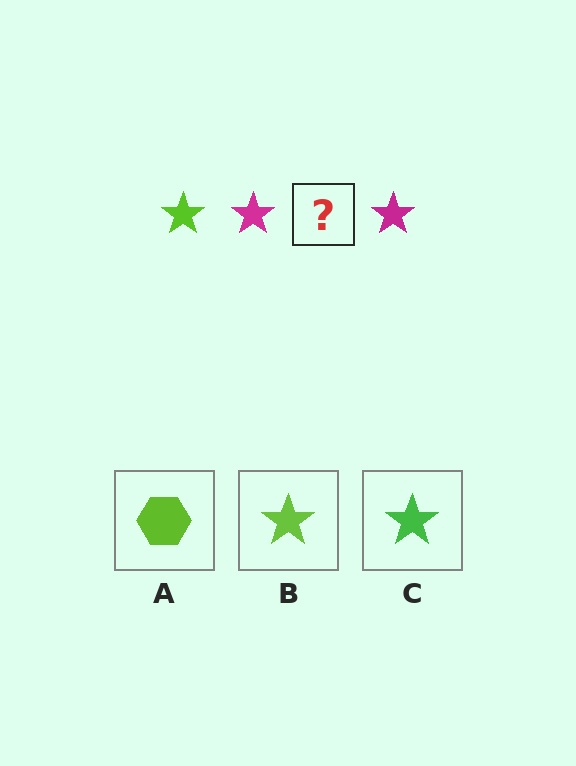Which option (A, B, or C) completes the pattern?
B.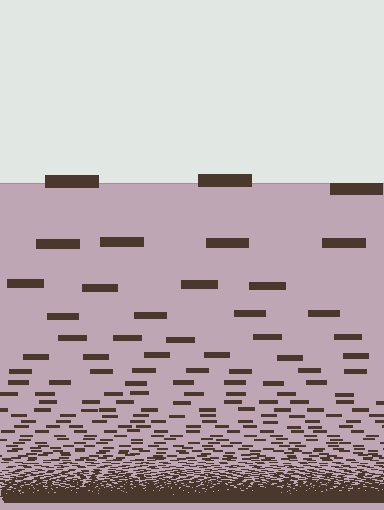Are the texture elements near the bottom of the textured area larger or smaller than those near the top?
Smaller. The gradient is inverted — elements near the bottom are smaller and denser.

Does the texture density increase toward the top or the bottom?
Density increases toward the bottom.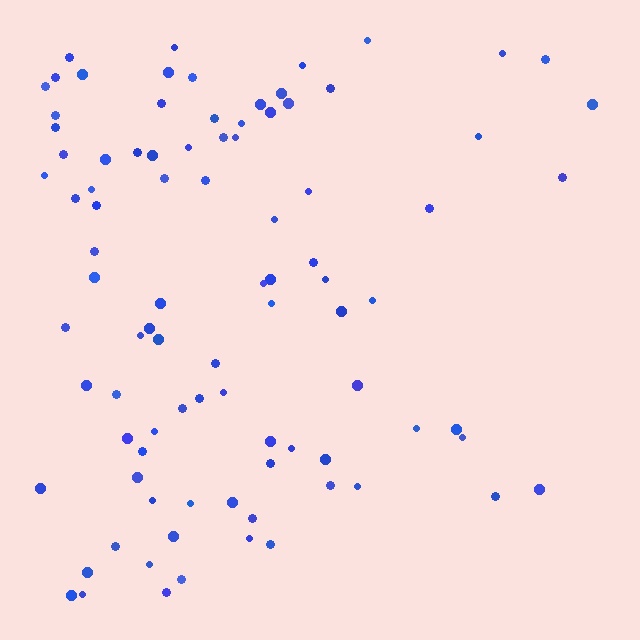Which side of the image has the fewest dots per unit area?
The right.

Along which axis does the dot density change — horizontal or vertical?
Horizontal.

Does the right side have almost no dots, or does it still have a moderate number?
Still a moderate number, just noticeably fewer than the left.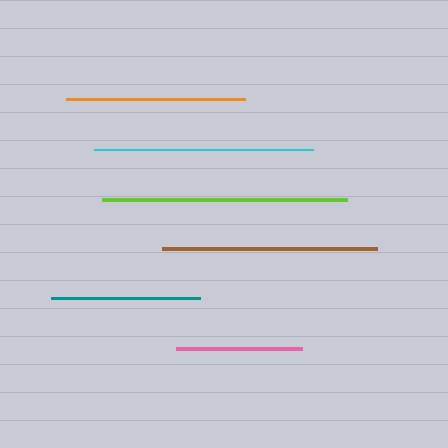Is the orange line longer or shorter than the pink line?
The orange line is longer than the pink line.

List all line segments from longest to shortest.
From longest to shortest: lime, cyan, brown, orange, teal, pink.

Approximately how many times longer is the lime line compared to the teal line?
The lime line is approximately 1.6 times the length of the teal line.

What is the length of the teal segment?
The teal segment is approximately 149 pixels long.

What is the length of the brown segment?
The brown segment is approximately 215 pixels long.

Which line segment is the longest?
The lime line is the longest at approximately 244 pixels.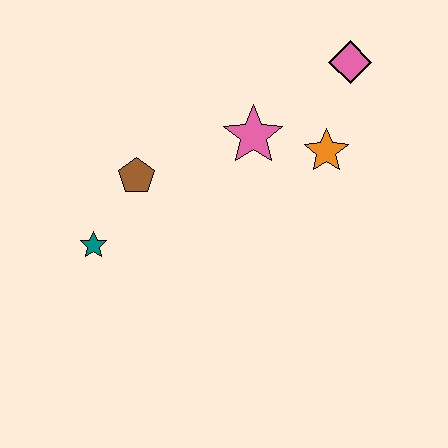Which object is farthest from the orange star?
The teal star is farthest from the orange star.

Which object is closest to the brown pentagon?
The teal star is closest to the brown pentagon.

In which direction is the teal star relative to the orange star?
The teal star is to the left of the orange star.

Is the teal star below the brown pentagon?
Yes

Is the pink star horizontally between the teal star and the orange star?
Yes